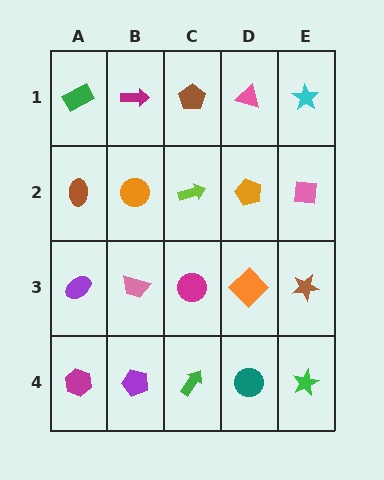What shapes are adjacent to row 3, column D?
An orange pentagon (row 2, column D), a teal circle (row 4, column D), a magenta circle (row 3, column C), a brown star (row 3, column E).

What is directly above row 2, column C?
A brown pentagon.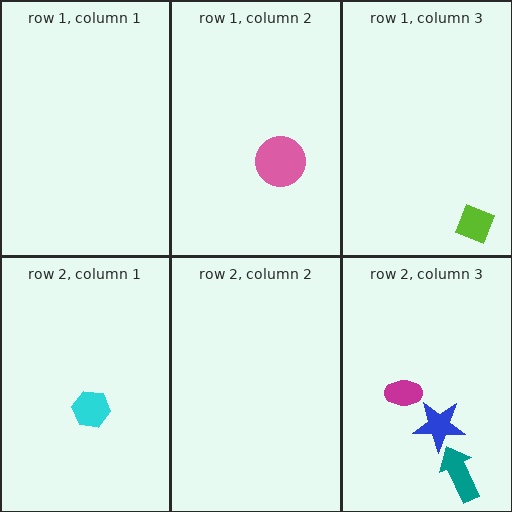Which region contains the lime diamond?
The row 1, column 3 region.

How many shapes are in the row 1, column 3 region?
1.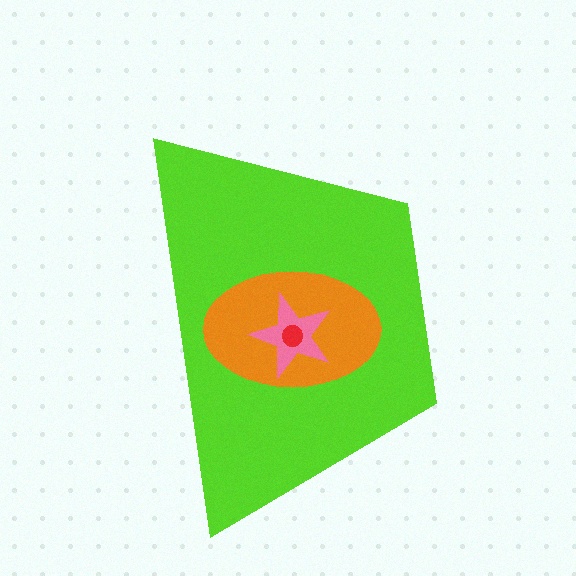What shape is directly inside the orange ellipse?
The pink star.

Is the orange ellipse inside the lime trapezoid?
Yes.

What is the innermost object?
The red circle.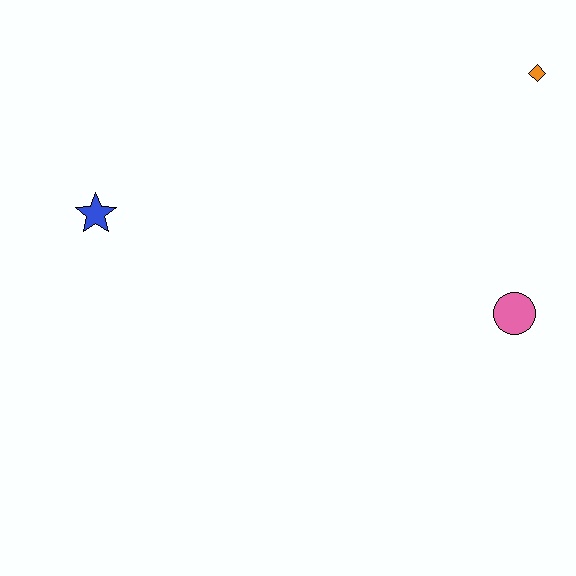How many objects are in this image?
There are 3 objects.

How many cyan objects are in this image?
There are no cyan objects.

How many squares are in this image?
There are no squares.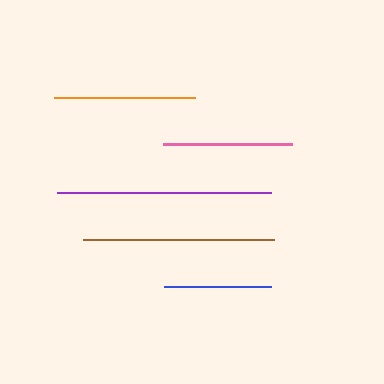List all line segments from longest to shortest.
From longest to shortest: purple, brown, orange, pink, blue.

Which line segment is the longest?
The purple line is the longest at approximately 214 pixels.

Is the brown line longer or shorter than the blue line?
The brown line is longer than the blue line.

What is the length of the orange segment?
The orange segment is approximately 142 pixels long.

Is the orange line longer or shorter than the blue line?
The orange line is longer than the blue line.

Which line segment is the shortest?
The blue line is the shortest at approximately 108 pixels.